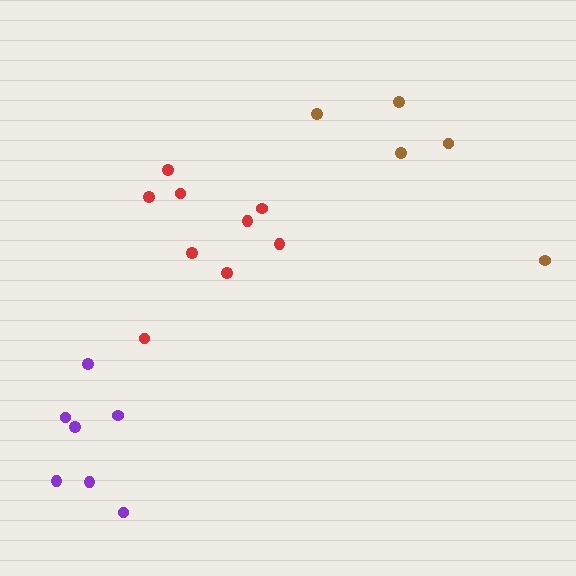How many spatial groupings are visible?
There are 3 spatial groupings.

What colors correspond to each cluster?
The clusters are colored: brown, purple, red.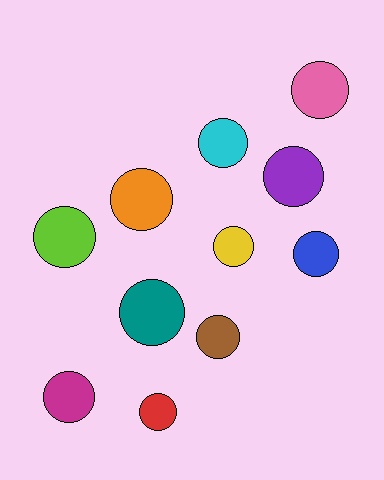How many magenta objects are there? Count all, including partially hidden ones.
There is 1 magenta object.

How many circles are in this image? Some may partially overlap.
There are 11 circles.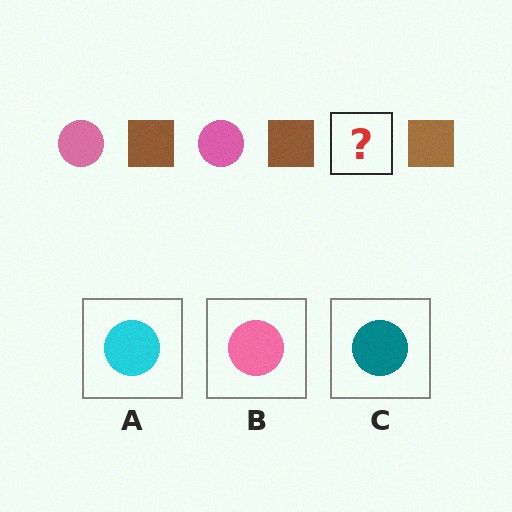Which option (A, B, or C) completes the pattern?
B.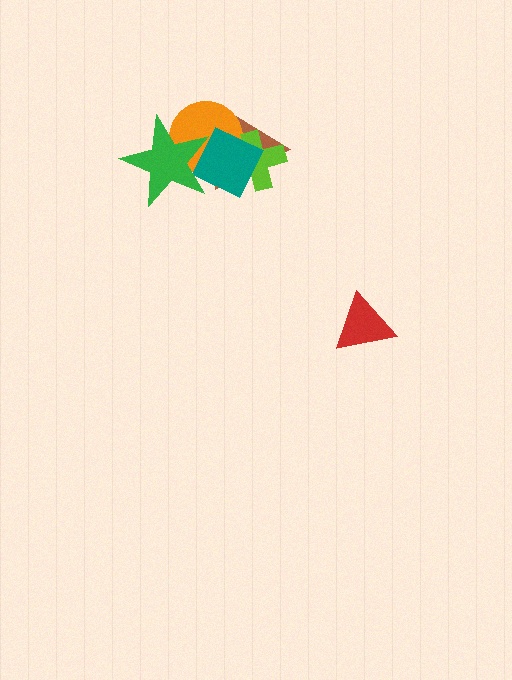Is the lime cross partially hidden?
Yes, it is partially covered by another shape.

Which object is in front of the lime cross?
The teal diamond is in front of the lime cross.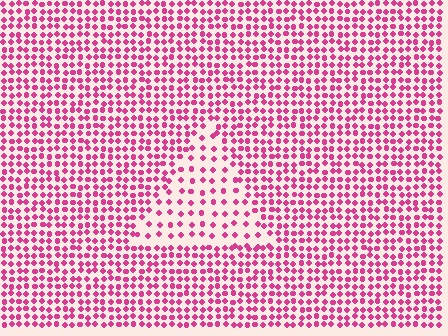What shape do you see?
I see a triangle.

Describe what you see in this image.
The image contains small magenta elements arranged at two different densities. A triangle-shaped region is visible where the elements are less densely packed than the surrounding area.